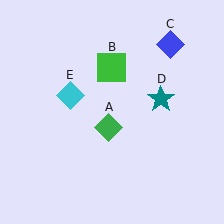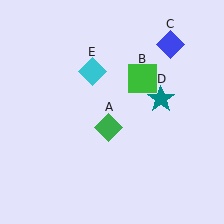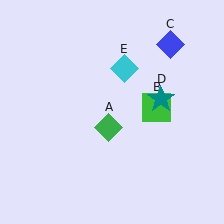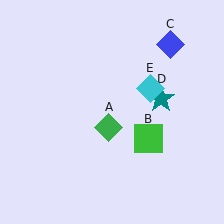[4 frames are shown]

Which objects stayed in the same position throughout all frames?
Green diamond (object A) and blue diamond (object C) and teal star (object D) remained stationary.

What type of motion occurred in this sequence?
The green square (object B), cyan diamond (object E) rotated clockwise around the center of the scene.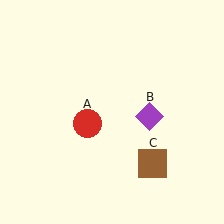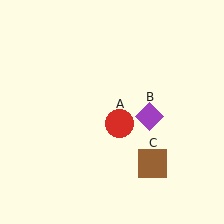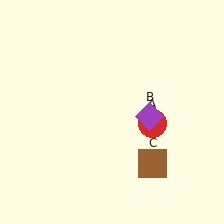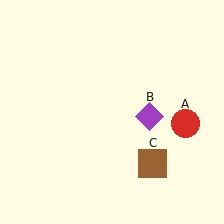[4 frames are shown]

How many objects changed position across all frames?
1 object changed position: red circle (object A).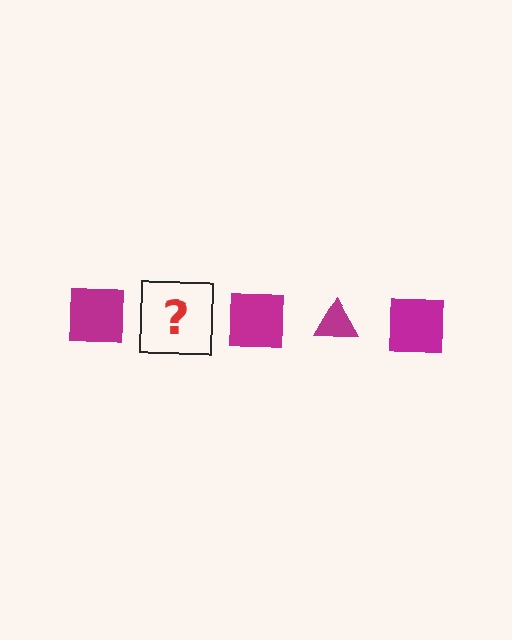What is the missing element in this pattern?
The missing element is a magenta triangle.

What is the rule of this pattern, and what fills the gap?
The rule is that the pattern cycles through square, triangle shapes in magenta. The gap should be filled with a magenta triangle.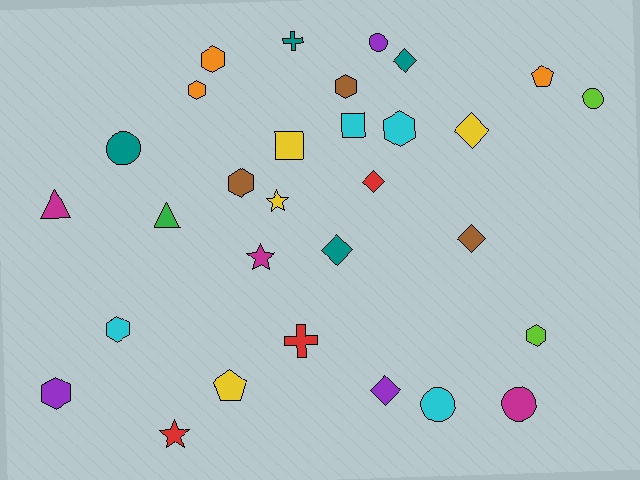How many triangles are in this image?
There are 2 triangles.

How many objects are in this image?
There are 30 objects.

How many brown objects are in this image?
There are 3 brown objects.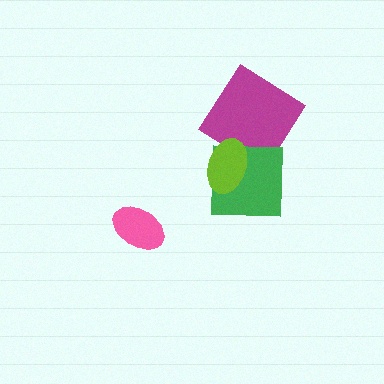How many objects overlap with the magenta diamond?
2 objects overlap with the magenta diamond.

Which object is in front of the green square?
The lime ellipse is in front of the green square.